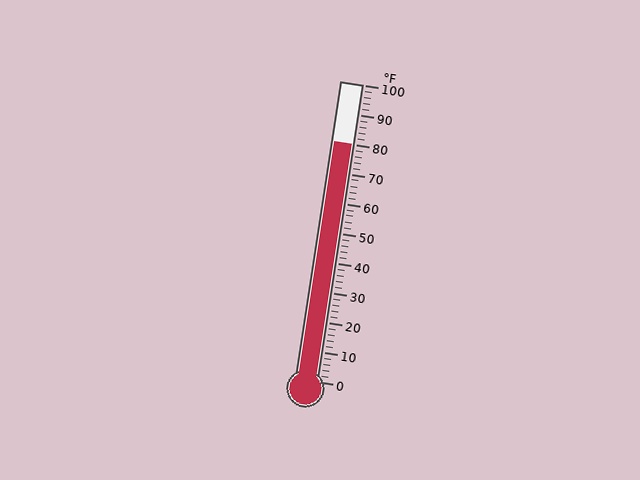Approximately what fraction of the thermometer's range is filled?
The thermometer is filled to approximately 80% of its range.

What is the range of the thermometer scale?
The thermometer scale ranges from 0°F to 100°F.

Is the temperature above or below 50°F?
The temperature is above 50°F.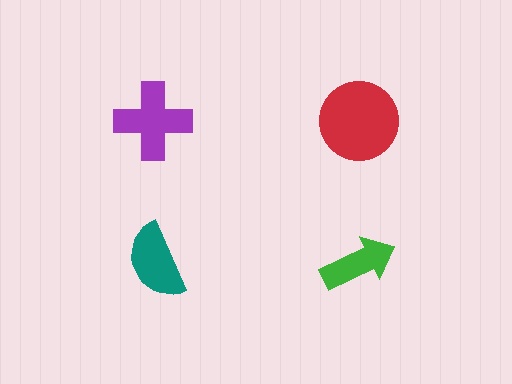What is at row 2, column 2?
A green arrow.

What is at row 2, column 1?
A teal semicircle.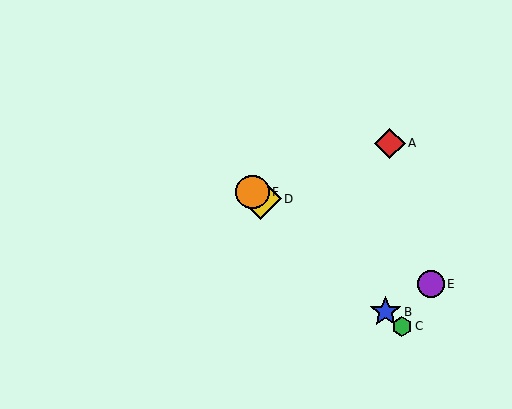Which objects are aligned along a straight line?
Objects B, C, D, F are aligned along a straight line.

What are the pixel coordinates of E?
Object E is at (431, 284).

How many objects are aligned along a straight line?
4 objects (B, C, D, F) are aligned along a straight line.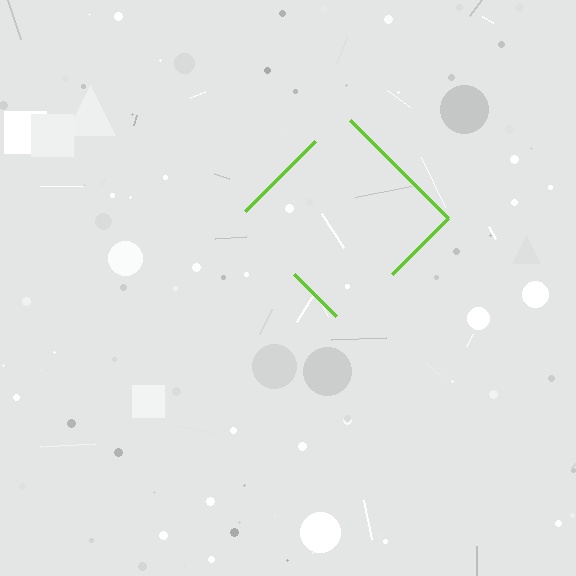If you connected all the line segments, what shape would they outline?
They would outline a diamond.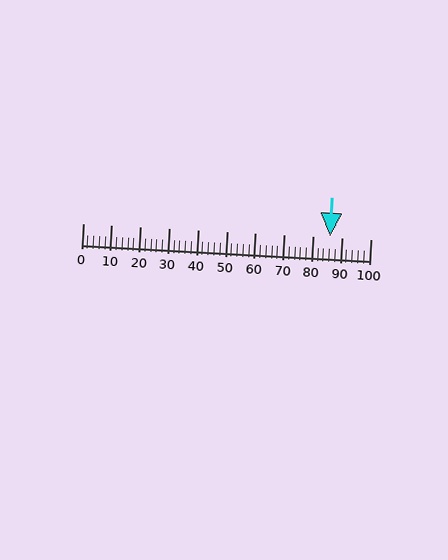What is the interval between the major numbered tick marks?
The major tick marks are spaced 10 units apart.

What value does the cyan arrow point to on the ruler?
The cyan arrow points to approximately 86.